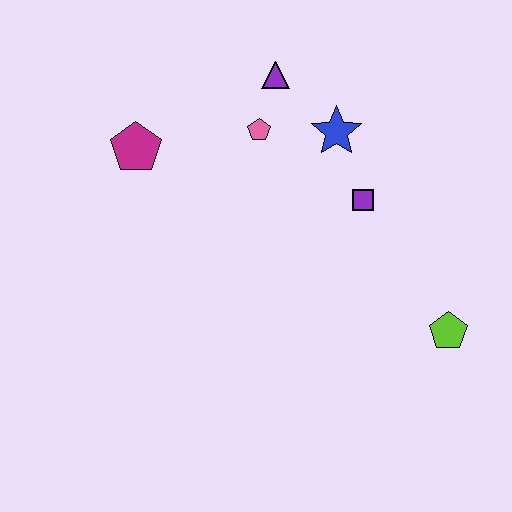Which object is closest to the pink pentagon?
The purple triangle is closest to the pink pentagon.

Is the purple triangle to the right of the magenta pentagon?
Yes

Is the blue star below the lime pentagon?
No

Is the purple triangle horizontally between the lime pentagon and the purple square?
No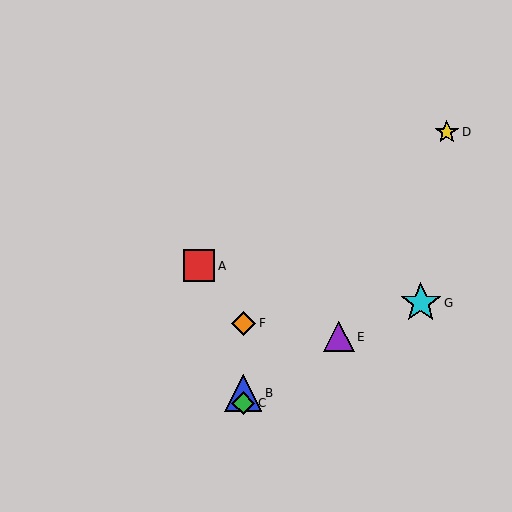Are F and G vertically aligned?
No, F is at x≈243 and G is at x≈421.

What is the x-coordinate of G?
Object G is at x≈421.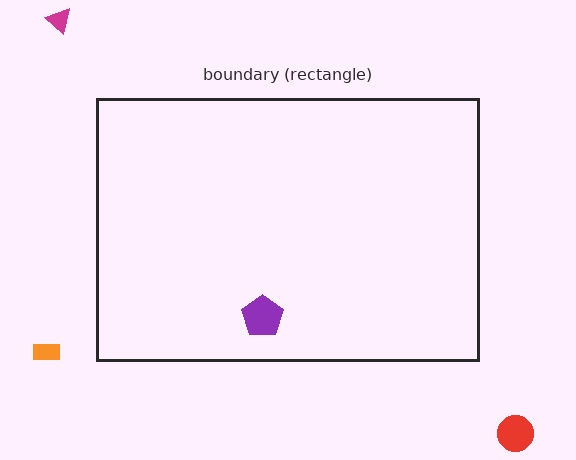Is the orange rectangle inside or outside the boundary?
Outside.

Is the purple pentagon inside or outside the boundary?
Inside.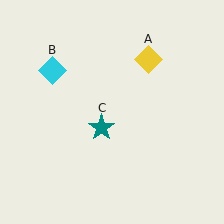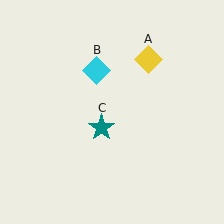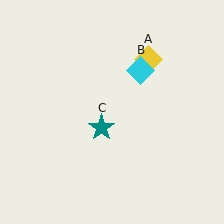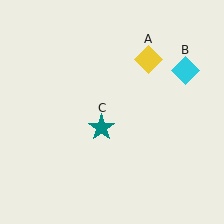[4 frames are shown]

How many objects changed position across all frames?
1 object changed position: cyan diamond (object B).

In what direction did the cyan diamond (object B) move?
The cyan diamond (object B) moved right.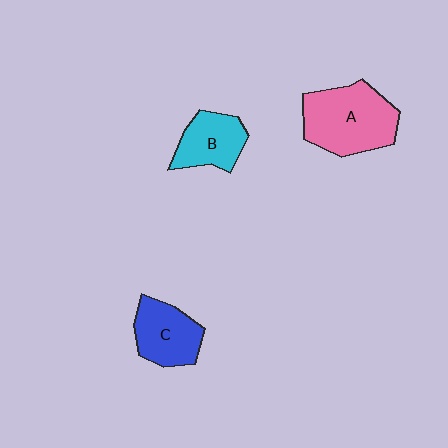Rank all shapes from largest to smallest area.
From largest to smallest: A (pink), C (blue), B (cyan).